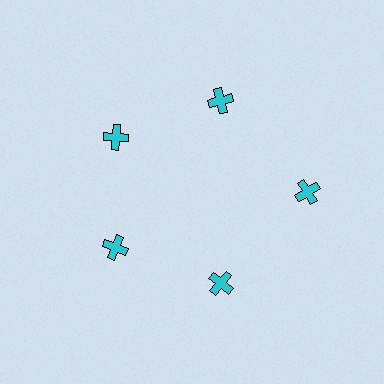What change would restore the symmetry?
The symmetry would be restored by moving it inward, back onto the ring so that all 5 crosses sit at equal angles and equal distance from the center.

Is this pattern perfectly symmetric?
No. The 5 cyan crosses are arranged in a ring, but one element near the 3 o'clock position is pushed outward from the center, breaking the 5-fold rotational symmetry.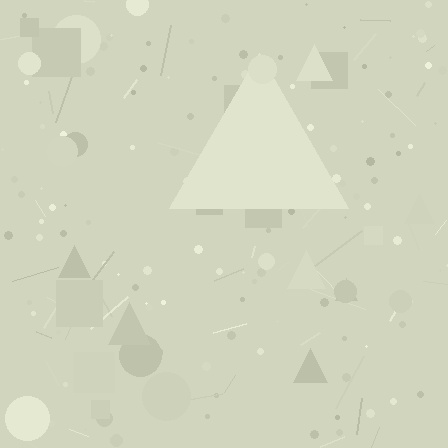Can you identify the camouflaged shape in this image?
The camouflaged shape is a triangle.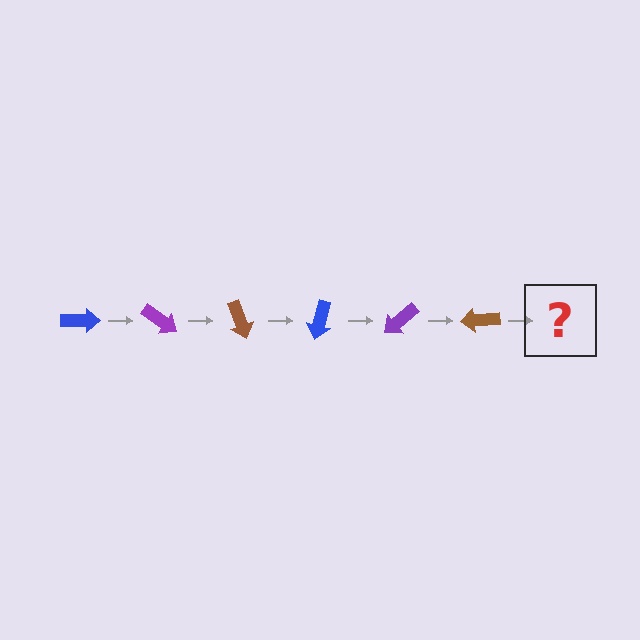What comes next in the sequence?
The next element should be a blue arrow, rotated 210 degrees from the start.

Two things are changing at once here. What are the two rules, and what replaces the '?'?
The two rules are that it rotates 35 degrees each step and the color cycles through blue, purple, and brown. The '?' should be a blue arrow, rotated 210 degrees from the start.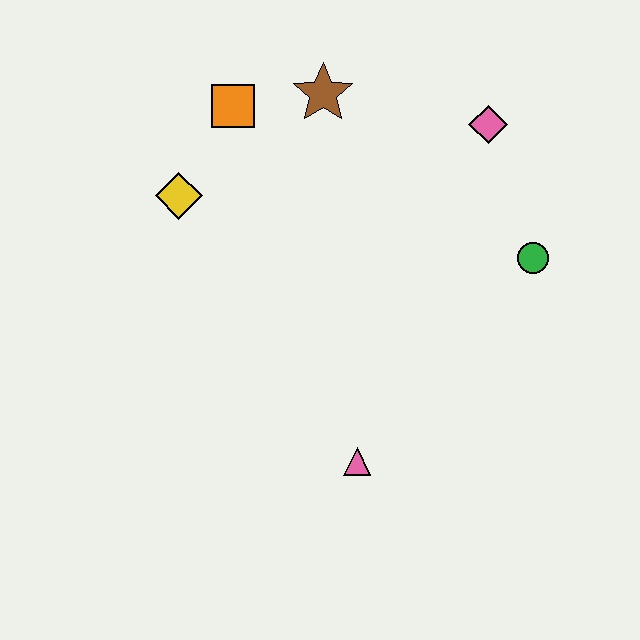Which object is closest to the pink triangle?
The green circle is closest to the pink triangle.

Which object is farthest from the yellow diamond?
The green circle is farthest from the yellow diamond.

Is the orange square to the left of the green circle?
Yes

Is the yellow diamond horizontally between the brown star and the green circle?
No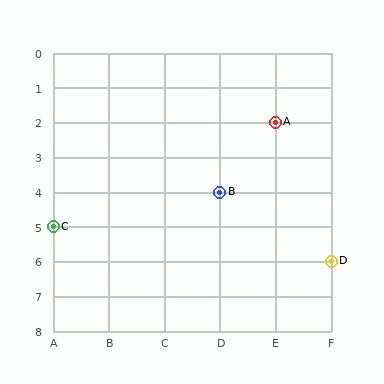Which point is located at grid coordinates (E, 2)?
Point A is at (E, 2).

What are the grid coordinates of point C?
Point C is at grid coordinates (A, 5).